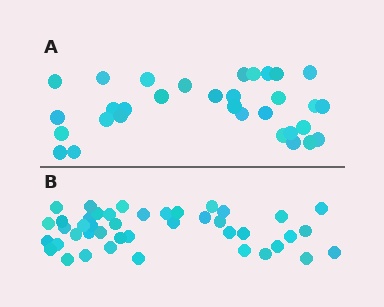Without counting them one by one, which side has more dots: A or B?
Region B (the bottom region) has more dots.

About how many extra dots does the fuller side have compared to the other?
Region B has roughly 12 or so more dots than region A.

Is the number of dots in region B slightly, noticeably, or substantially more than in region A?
Region B has noticeably more, but not dramatically so. The ratio is roughly 1.3 to 1.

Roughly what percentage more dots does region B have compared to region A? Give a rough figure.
About 35% more.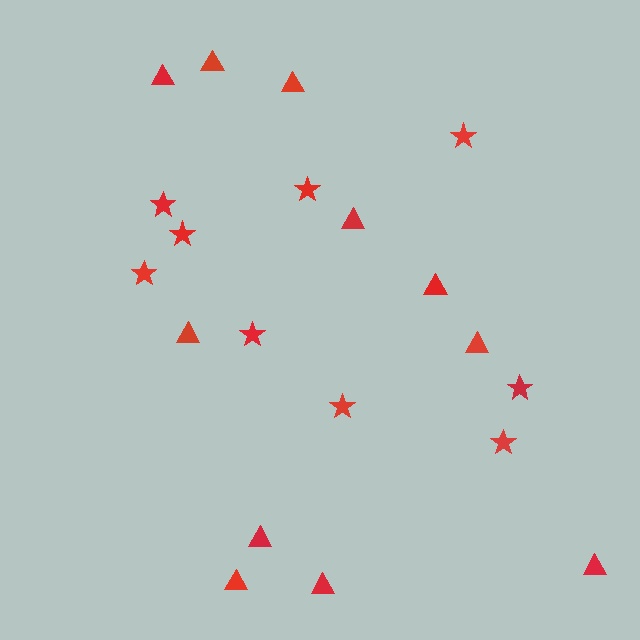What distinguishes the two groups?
There are 2 groups: one group of triangles (11) and one group of stars (9).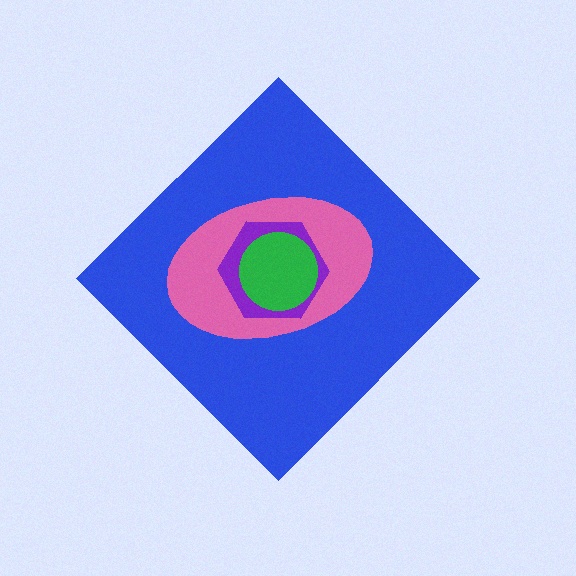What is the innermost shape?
The green circle.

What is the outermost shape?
The blue diamond.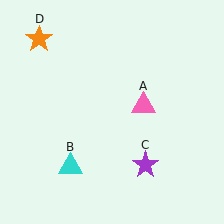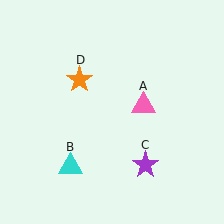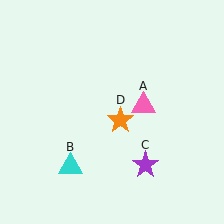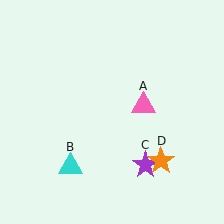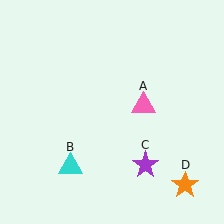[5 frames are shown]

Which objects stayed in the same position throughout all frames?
Pink triangle (object A) and cyan triangle (object B) and purple star (object C) remained stationary.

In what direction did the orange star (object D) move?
The orange star (object D) moved down and to the right.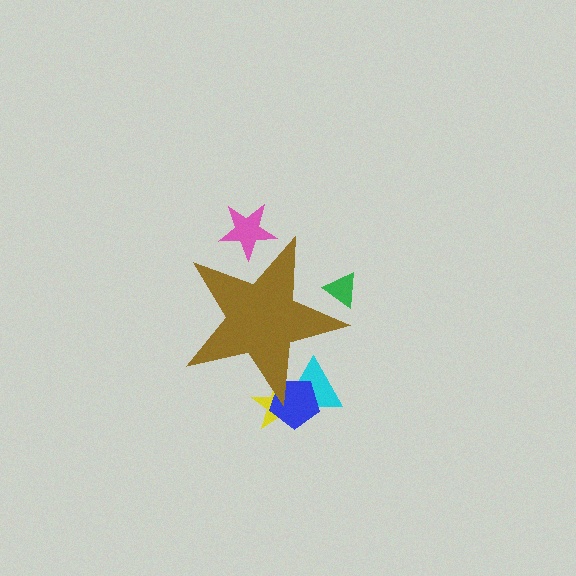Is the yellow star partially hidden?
Yes, the yellow star is partially hidden behind the brown star.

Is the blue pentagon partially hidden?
Yes, the blue pentagon is partially hidden behind the brown star.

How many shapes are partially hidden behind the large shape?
5 shapes are partially hidden.